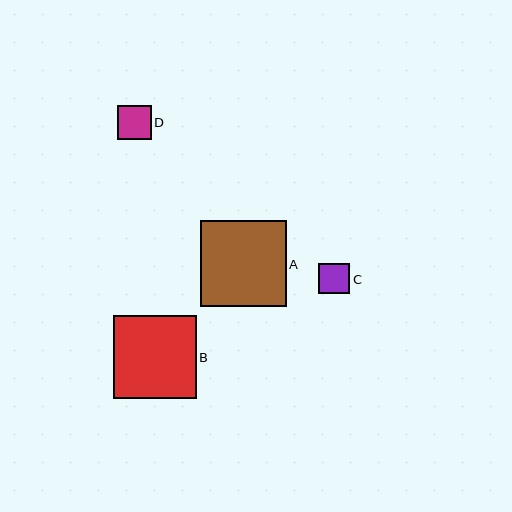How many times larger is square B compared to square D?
Square B is approximately 2.4 times the size of square D.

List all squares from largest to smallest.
From largest to smallest: A, B, D, C.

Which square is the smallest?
Square C is the smallest with a size of approximately 31 pixels.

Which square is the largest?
Square A is the largest with a size of approximately 85 pixels.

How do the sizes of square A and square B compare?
Square A and square B are approximately the same size.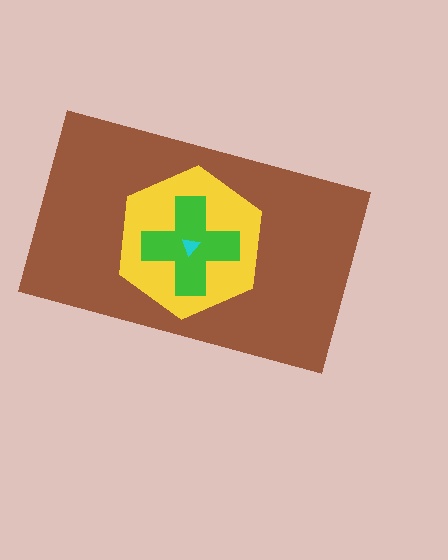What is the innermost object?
The cyan triangle.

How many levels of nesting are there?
4.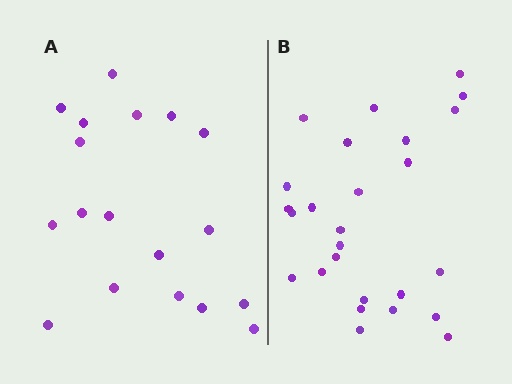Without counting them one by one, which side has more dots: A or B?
Region B (the right region) has more dots.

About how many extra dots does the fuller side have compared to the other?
Region B has roughly 8 or so more dots than region A.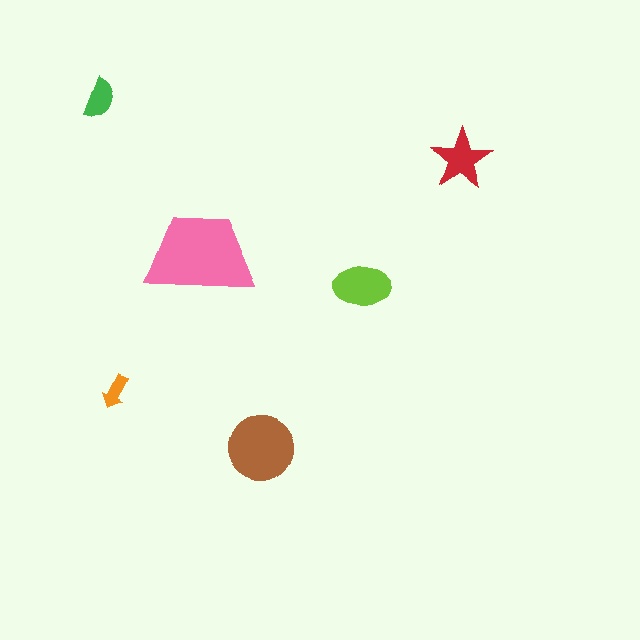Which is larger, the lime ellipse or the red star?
The lime ellipse.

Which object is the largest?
The pink trapezoid.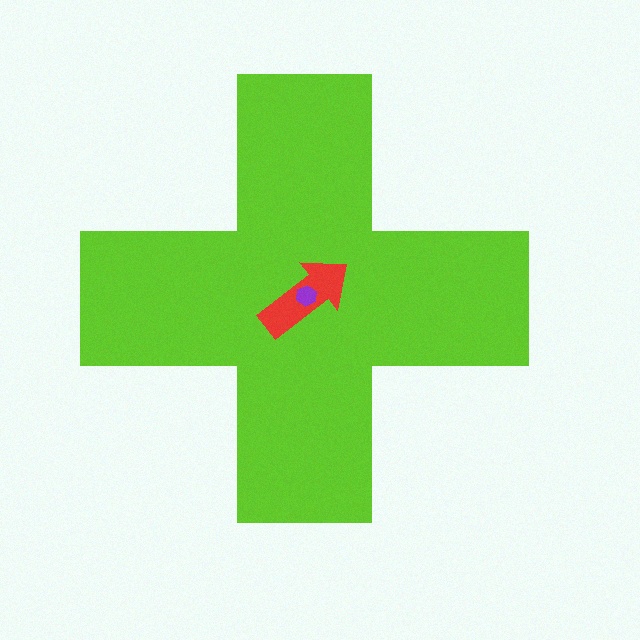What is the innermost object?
The purple hexagon.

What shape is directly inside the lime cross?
The red arrow.